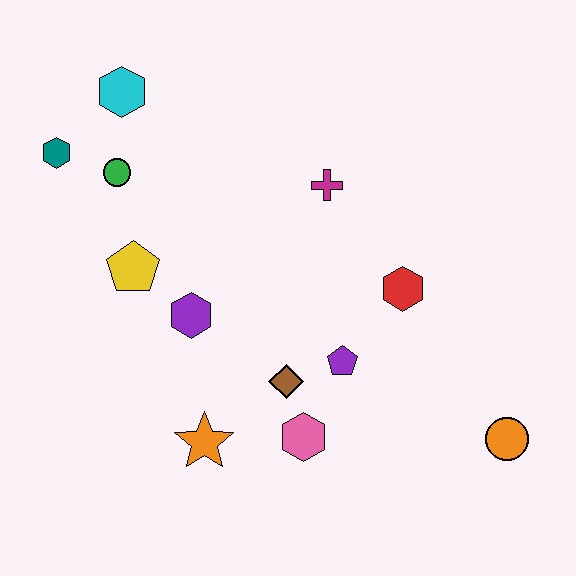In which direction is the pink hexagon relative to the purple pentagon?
The pink hexagon is below the purple pentagon.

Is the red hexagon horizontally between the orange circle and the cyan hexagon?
Yes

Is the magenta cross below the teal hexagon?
Yes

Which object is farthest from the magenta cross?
The orange circle is farthest from the magenta cross.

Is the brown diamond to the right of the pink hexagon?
No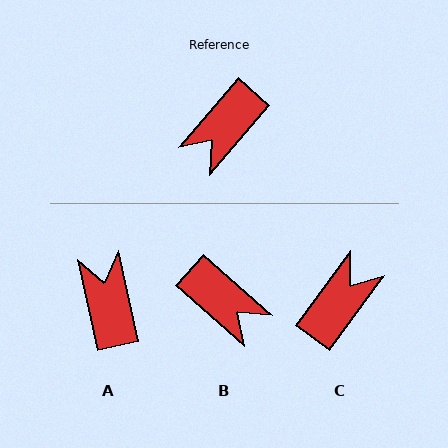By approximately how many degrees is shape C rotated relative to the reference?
Approximately 175 degrees clockwise.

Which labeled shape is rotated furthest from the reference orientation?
C, about 175 degrees away.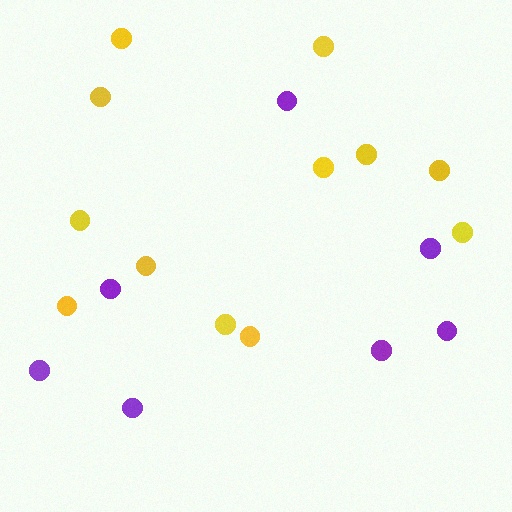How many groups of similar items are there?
There are 2 groups: one group of purple circles (7) and one group of yellow circles (12).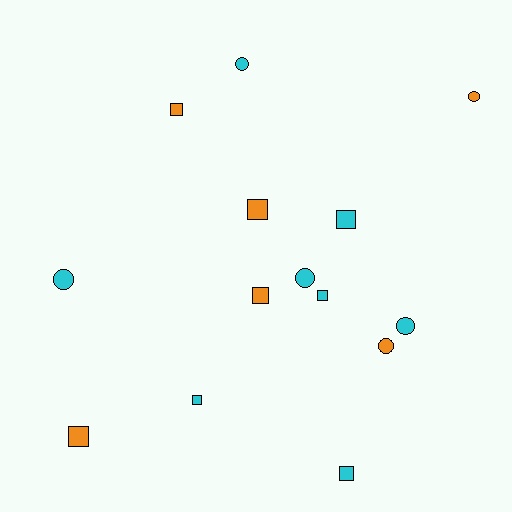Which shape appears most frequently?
Square, with 8 objects.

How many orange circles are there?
There are 2 orange circles.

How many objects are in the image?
There are 14 objects.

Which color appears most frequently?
Cyan, with 8 objects.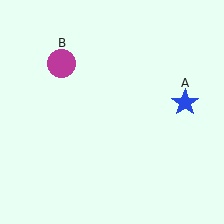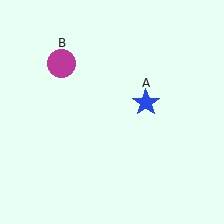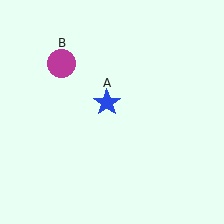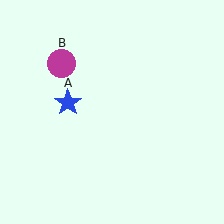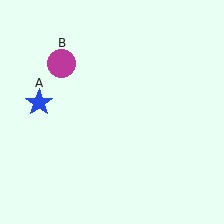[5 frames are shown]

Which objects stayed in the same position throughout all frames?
Magenta circle (object B) remained stationary.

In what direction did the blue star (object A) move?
The blue star (object A) moved left.